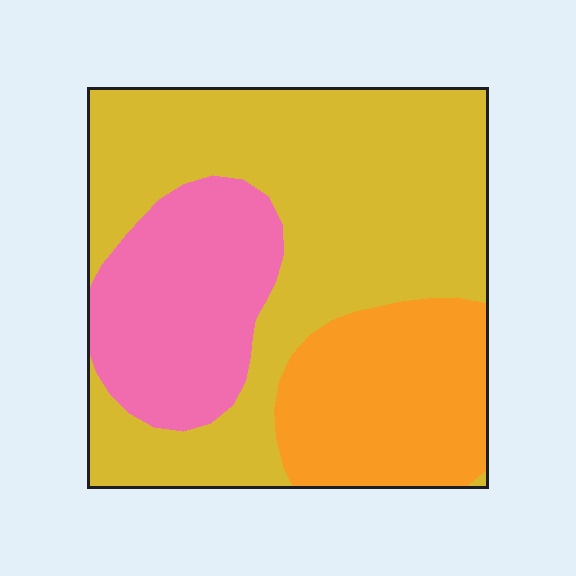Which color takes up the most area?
Yellow, at roughly 55%.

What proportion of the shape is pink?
Pink covers around 25% of the shape.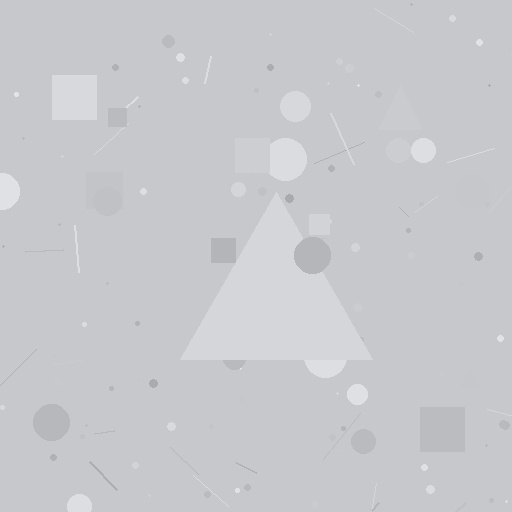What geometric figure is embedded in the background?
A triangle is embedded in the background.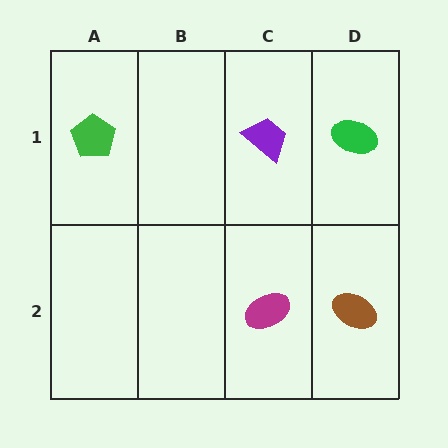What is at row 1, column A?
A green pentagon.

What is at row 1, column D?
A green ellipse.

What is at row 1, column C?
A purple trapezoid.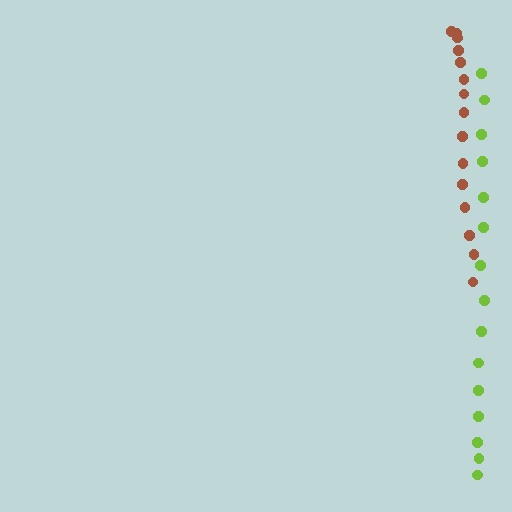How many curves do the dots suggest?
There are 2 distinct paths.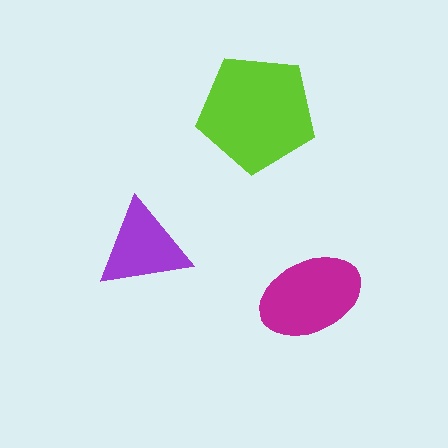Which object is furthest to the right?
The magenta ellipse is rightmost.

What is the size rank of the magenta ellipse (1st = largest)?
2nd.